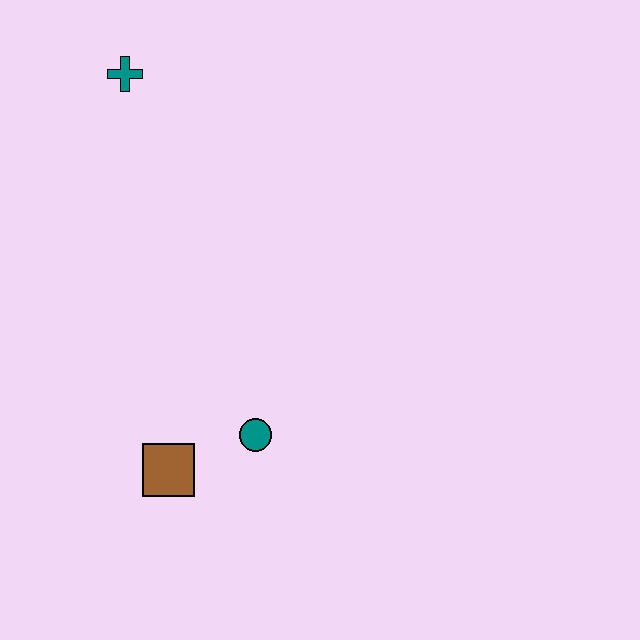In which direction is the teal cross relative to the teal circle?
The teal cross is above the teal circle.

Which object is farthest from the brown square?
The teal cross is farthest from the brown square.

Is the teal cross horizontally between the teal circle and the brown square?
No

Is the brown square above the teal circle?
No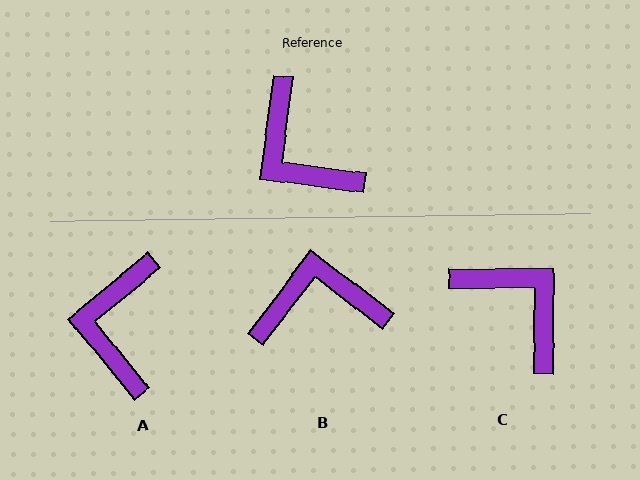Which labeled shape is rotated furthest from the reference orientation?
C, about 173 degrees away.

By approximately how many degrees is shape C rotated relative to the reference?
Approximately 173 degrees clockwise.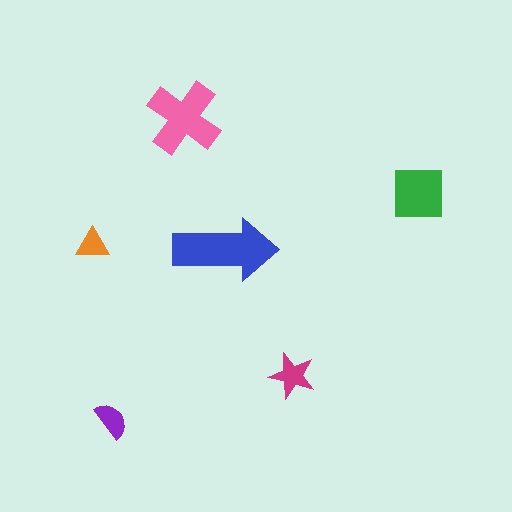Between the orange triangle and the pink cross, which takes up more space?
The pink cross.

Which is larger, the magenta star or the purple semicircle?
The magenta star.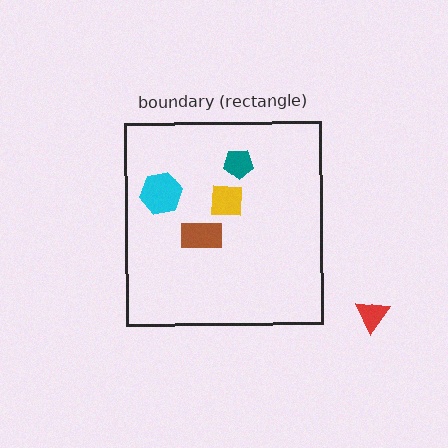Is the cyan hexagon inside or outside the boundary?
Inside.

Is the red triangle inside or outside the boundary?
Outside.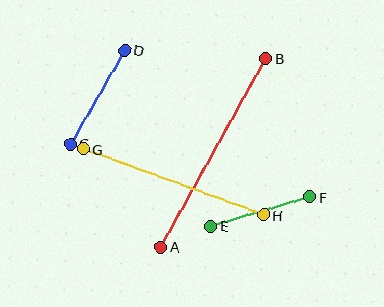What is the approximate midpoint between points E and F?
The midpoint is at approximately (260, 212) pixels.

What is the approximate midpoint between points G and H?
The midpoint is at approximately (173, 182) pixels.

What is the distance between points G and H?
The distance is approximately 192 pixels.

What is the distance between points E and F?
The distance is approximately 104 pixels.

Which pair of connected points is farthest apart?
Points A and B are farthest apart.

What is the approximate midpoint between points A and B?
The midpoint is at approximately (213, 153) pixels.